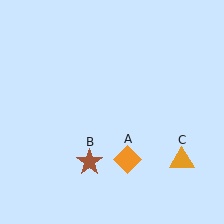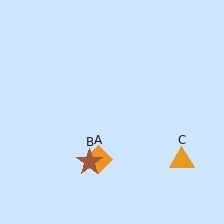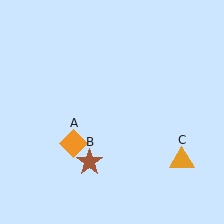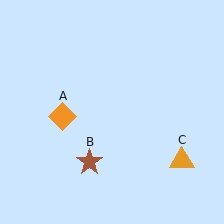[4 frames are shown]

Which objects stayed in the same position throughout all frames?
Brown star (object B) and orange triangle (object C) remained stationary.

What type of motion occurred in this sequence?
The orange diamond (object A) rotated clockwise around the center of the scene.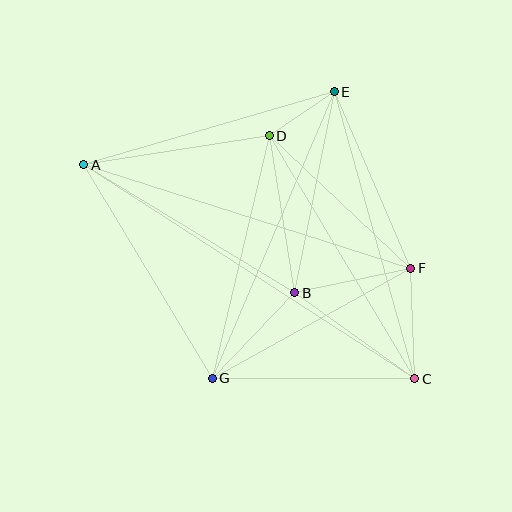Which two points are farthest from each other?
Points A and C are farthest from each other.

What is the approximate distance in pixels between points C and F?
The distance between C and F is approximately 111 pixels.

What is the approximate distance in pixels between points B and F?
The distance between B and F is approximately 118 pixels.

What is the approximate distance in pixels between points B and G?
The distance between B and G is approximately 119 pixels.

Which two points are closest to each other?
Points D and E are closest to each other.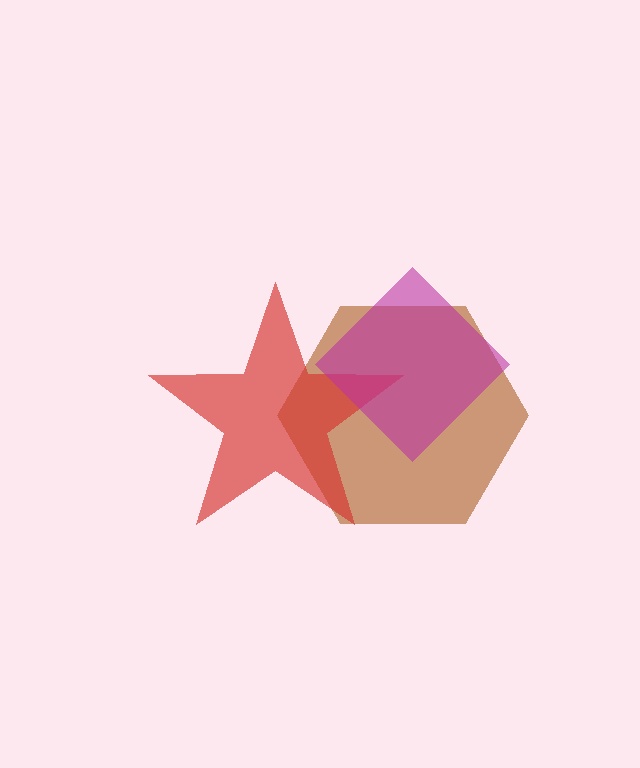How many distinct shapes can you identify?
There are 3 distinct shapes: a brown hexagon, a red star, a magenta diamond.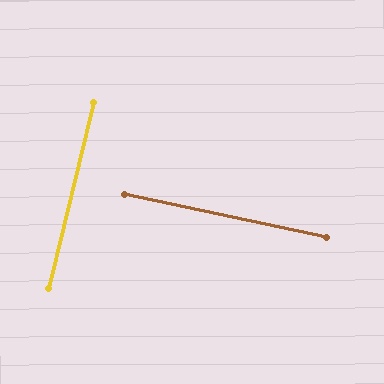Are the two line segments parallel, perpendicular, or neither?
Perpendicular — they meet at approximately 88°.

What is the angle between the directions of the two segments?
Approximately 88 degrees.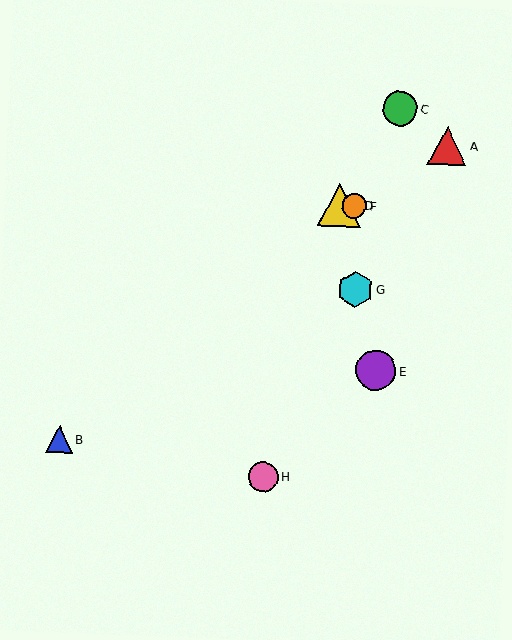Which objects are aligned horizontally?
Objects D, F are aligned horizontally.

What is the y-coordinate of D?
Object D is at y≈205.